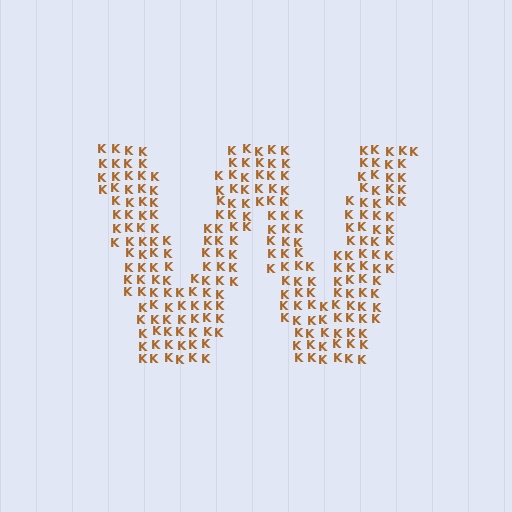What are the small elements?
The small elements are letter K's.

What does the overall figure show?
The overall figure shows the letter W.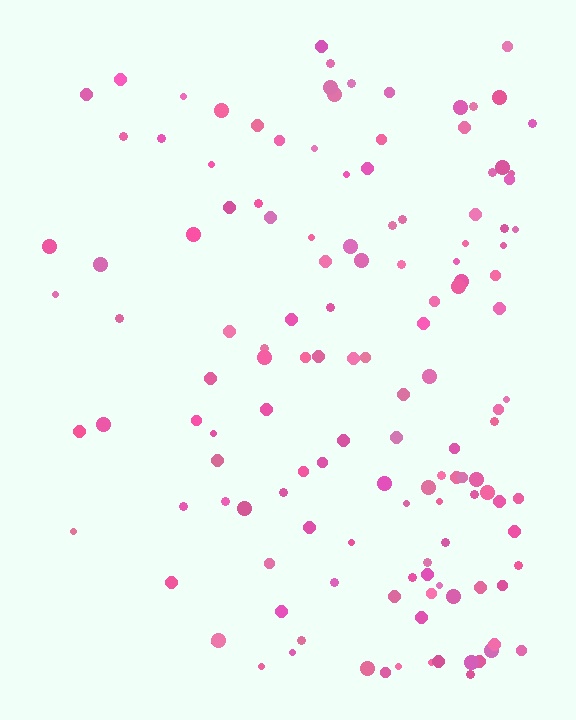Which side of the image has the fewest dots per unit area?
The left.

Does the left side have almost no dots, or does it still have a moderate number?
Still a moderate number, just noticeably fewer than the right.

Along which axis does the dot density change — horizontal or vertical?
Horizontal.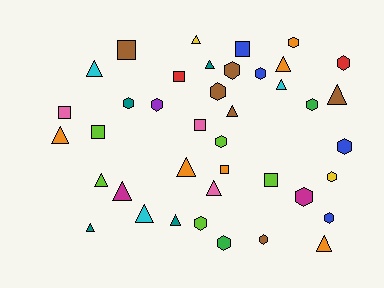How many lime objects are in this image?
There are 5 lime objects.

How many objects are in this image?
There are 40 objects.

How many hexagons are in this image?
There are 16 hexagons.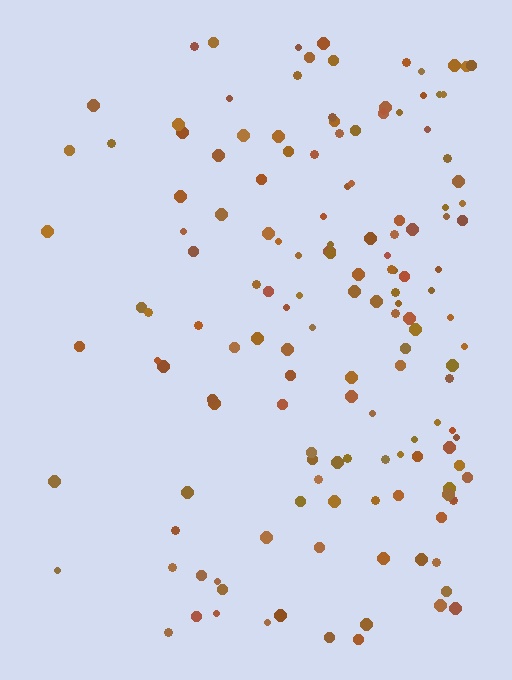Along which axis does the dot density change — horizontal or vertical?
Horizontal.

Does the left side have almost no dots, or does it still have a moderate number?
Still a moderate number, just noticeably fewer than the right.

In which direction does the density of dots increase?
From left to right, with the right side densest.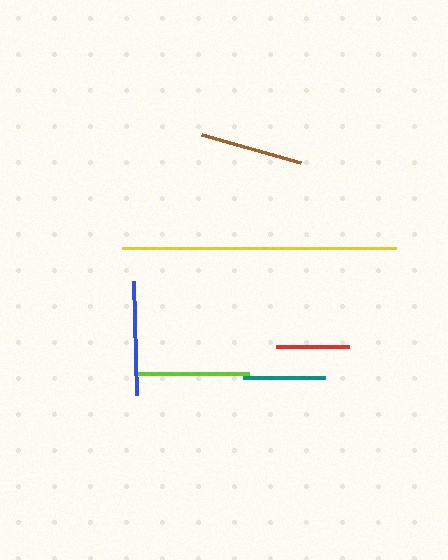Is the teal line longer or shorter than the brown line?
The brown line is longer than the teal line.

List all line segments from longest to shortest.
From longest to shortest: yellow, blue, lime, brown, teal, red.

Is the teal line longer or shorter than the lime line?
The lime line is longer than the teal line.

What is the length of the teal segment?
The teal segment is approximately 82 pixels long.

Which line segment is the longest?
The yellow line is the longest at approximately 274 pixels.